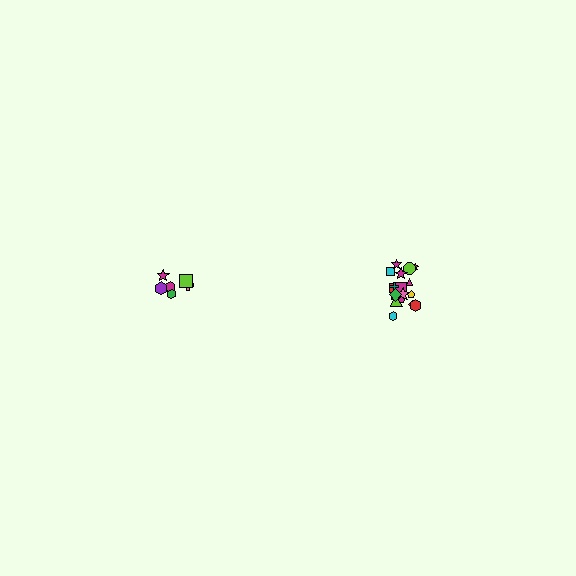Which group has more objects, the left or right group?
The right group.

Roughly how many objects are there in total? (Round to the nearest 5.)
Roughly 25 objects in total.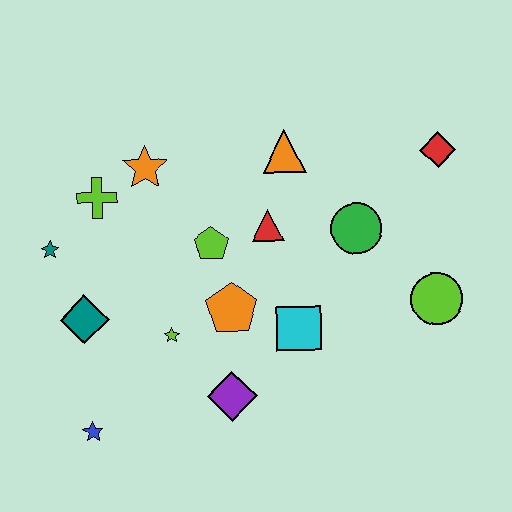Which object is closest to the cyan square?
The orange pentagon is closest to the cyan square.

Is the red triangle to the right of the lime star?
Yes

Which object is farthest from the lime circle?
The teal star is farthest from the lime circle.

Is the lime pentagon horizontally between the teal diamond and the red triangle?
Yes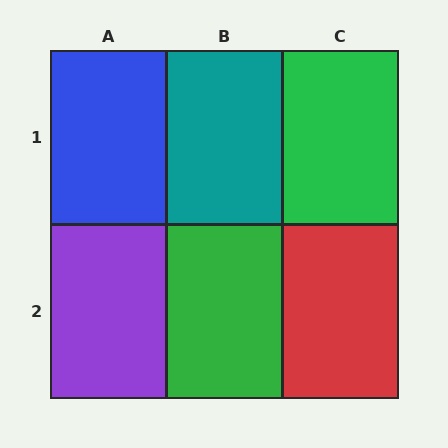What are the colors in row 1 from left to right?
Blue, teal, green.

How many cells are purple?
1 cell is purple.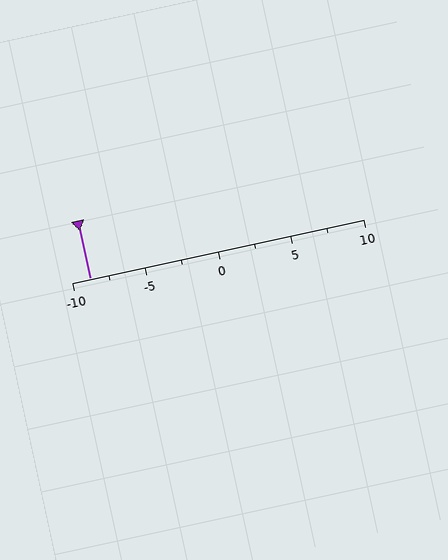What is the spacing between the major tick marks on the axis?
The major ticks are spaced 5 apart.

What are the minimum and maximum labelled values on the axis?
The axis runs from -10 to 10.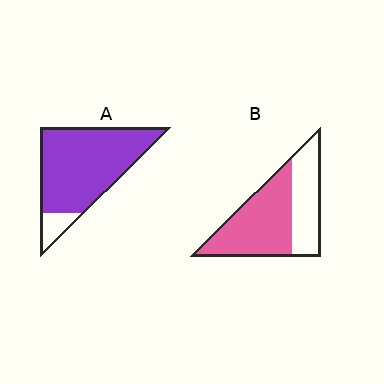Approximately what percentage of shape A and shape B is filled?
A is approximately 90% and B is approximately 60%.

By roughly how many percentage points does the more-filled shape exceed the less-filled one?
By roughly 30 percentage points (A over B).